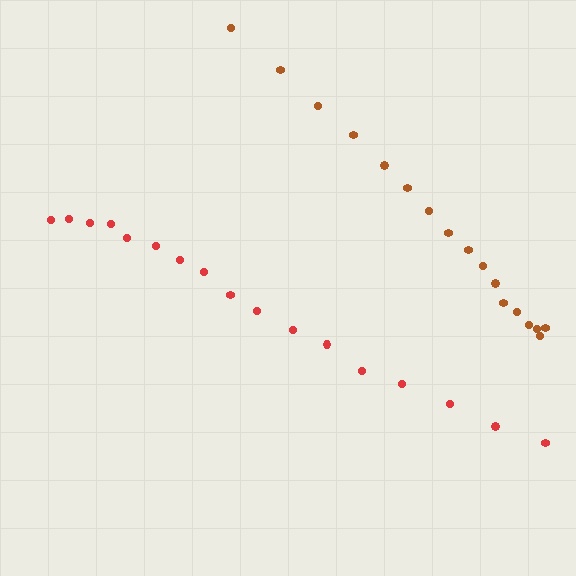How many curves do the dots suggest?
There are 2 distinct paths.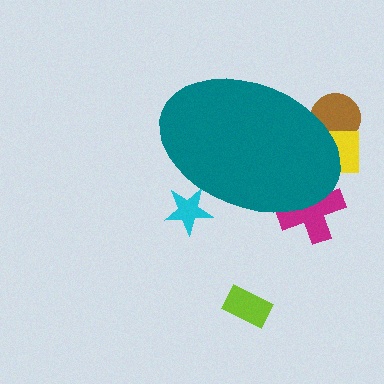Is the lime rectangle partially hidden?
No, the lime rectangle is fully visible.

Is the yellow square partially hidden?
Yes, the yellow square is partially hidden behind the teal ellipse.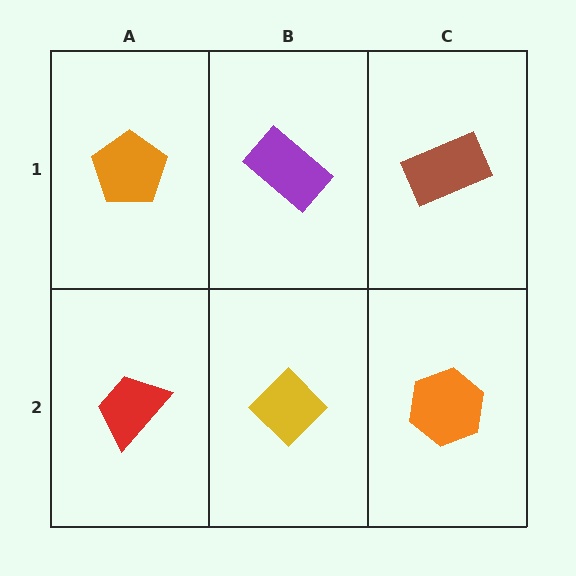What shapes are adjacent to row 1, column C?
An orange hexagon (row 2, column C), a purple rectangle (row 1, column B).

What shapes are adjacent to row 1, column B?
A yellow diamond (row 2, column B), an orange pentagon (row 1, column A), a brown rectangle (row 1, column C).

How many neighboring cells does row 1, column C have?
2.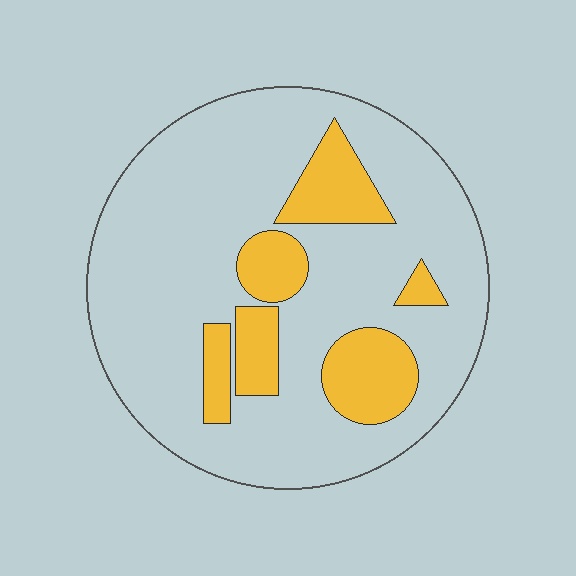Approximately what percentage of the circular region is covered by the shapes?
Approximately 20%.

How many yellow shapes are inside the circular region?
6.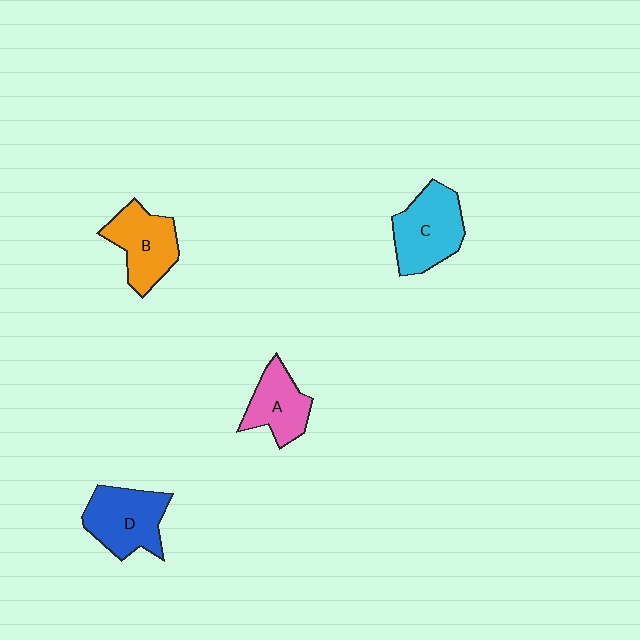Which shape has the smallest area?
Shape A (pink).